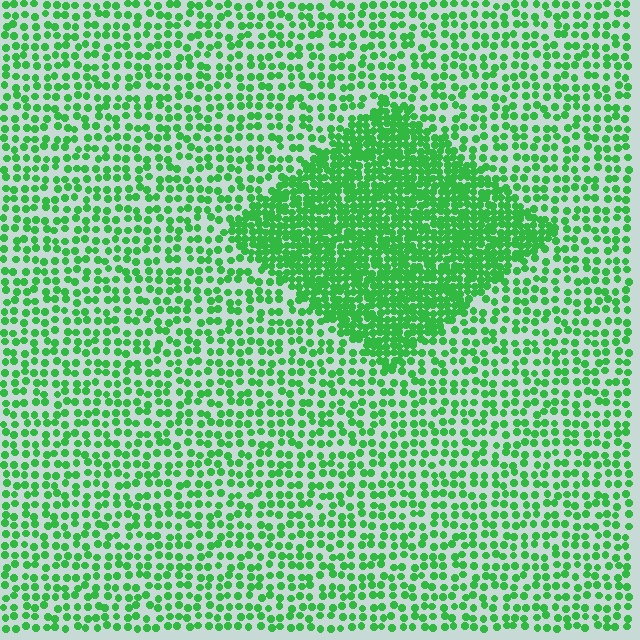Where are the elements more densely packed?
The elements are more densely packed inside the diamond boundary.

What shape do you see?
I see a diamond.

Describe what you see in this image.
The image contains small green elements arranged at two different densities. A diamond-shaped region is visible where the elements are more densely packed than the surrounding area.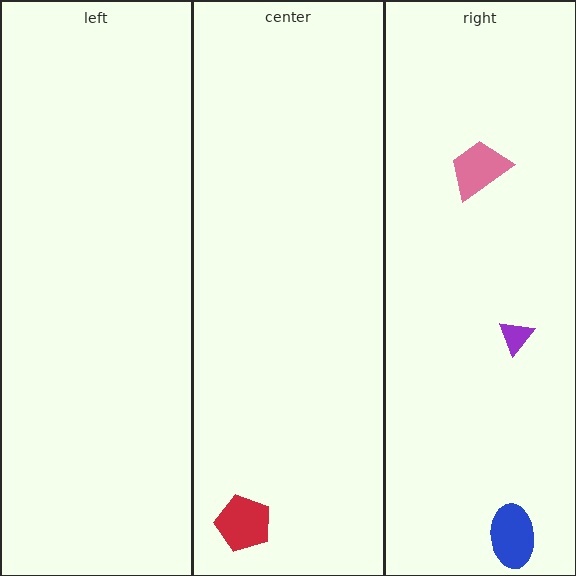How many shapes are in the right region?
3.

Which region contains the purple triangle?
The right region.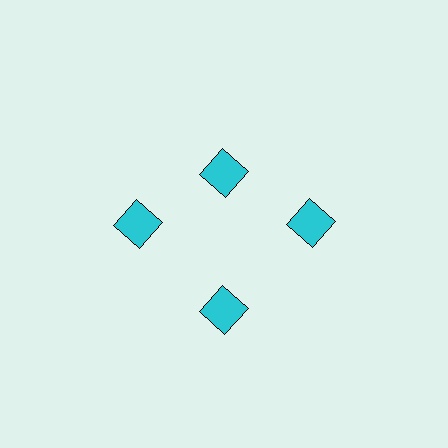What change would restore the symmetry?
The symmetry would be restored by moving it outward, back onto the ring so that all 4 diamonds sit at equal angles and equal distance from the center.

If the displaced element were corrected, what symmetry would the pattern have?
It would have 4-fold rotational symmetry — the pattern would map onto itself every 90 degrees.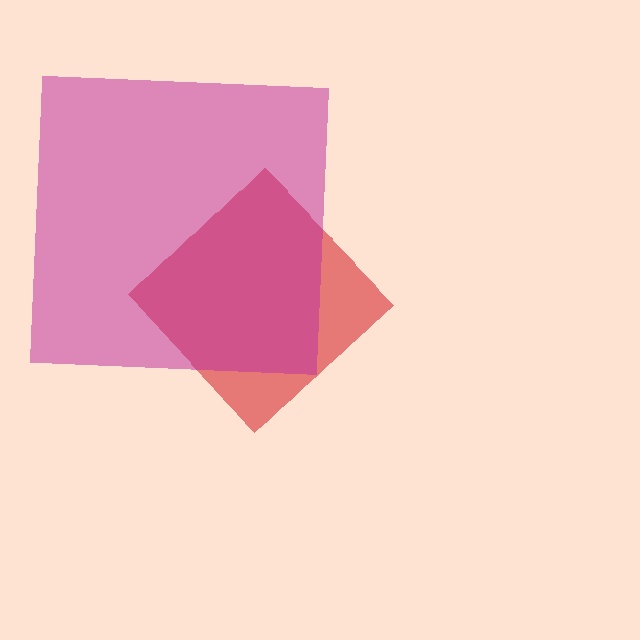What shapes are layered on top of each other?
The layered shapes are: a red diamond, a magenta square.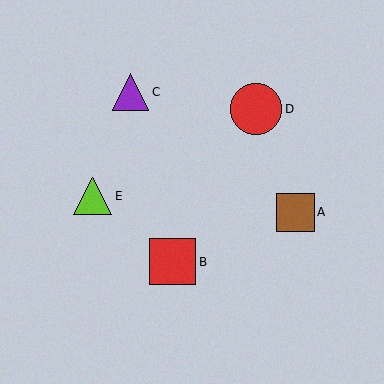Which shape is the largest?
The red circle (labeled D) is the largest.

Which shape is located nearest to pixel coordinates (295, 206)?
The brown square (labeled A) at (295, 212) is nearest to that location.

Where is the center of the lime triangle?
The center of the lime triangle is at (93, 196).